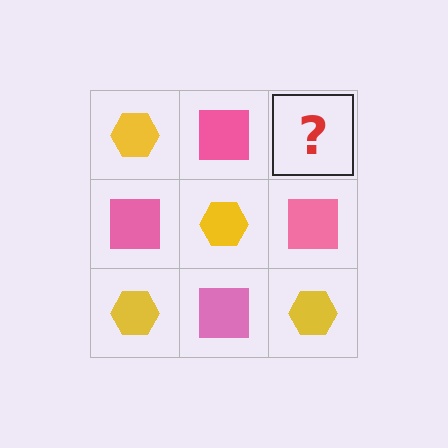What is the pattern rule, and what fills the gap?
The rule is that it alternates yellow hexagon and pink square in a checkerboard pattern. The gap should be filled with a yellow hexagon.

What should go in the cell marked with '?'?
The missing cell should contain a yellow hexagon.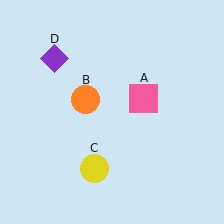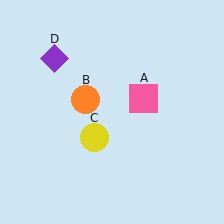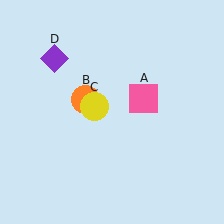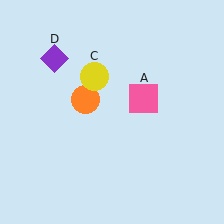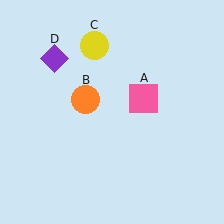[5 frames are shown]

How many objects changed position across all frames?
1 object changed position: yellow circle (object C).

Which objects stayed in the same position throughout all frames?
Pink square (object A) and orange circle (object B) and purple diamond (object D) remained stationary.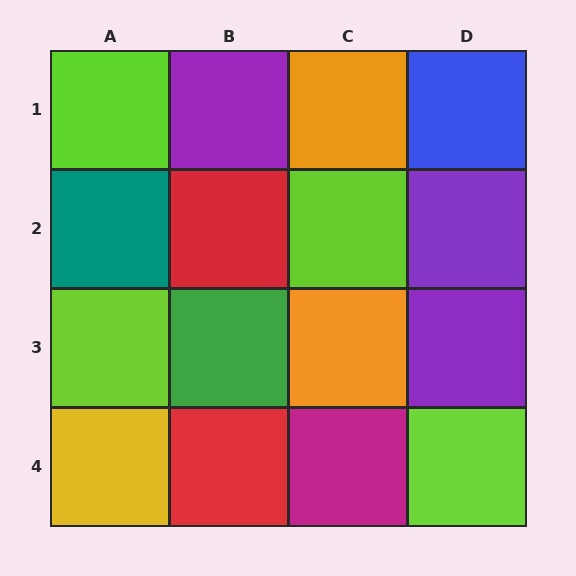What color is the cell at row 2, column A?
Teal.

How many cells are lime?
4 cells are lime.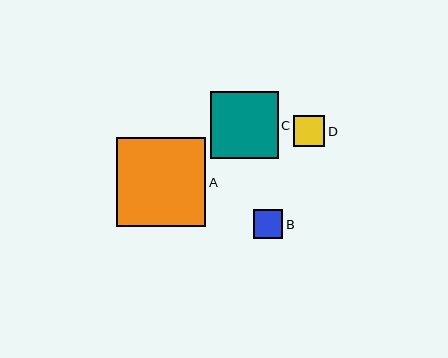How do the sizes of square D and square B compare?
Square D and square B are approximately the same size.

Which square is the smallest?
Square B is the smallest with a size of approximately 29 pixels.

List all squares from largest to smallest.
From largest to smallest: A, C, D, B.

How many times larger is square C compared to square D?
Square C is approximately 2.2 times the size of square D.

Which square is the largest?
Square A is the largest with a size of approximately 89 pixels.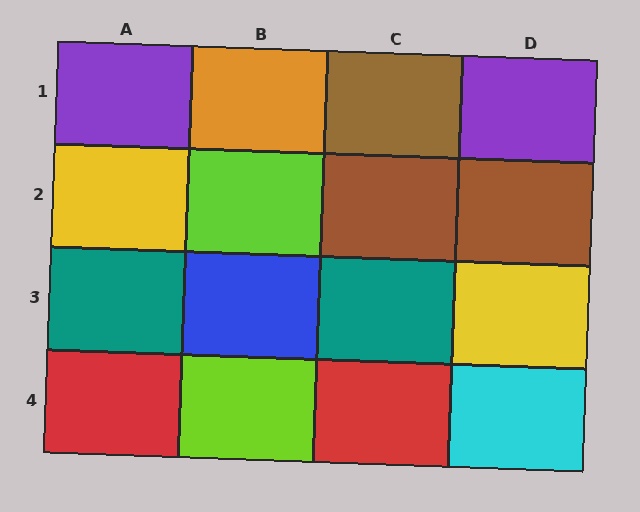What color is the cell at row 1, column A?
Purple.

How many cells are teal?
2 cells are teal.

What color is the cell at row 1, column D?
Purple.